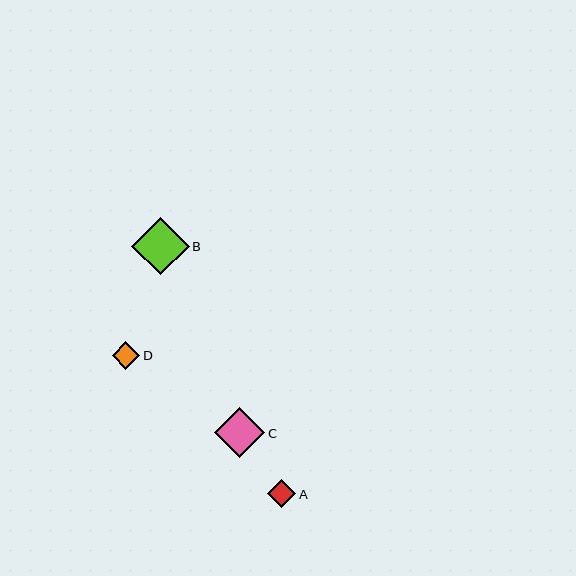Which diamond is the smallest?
Diamond D is the smallest with a size of approximately 27 pixels.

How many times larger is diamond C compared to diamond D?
Diamond C is approximately 1.9 times the size of diamond D.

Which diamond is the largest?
Diamond B is the largest with a size of approximately 57 pixels.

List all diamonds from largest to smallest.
From largest to smallest: B, C, A, D.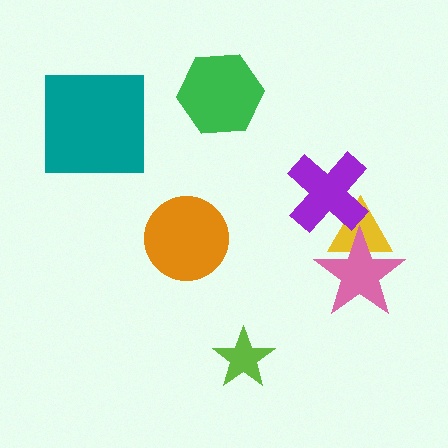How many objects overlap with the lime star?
0 objects overlap with the lime star.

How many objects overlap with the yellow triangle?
2 objects overlap with the yellow triangle.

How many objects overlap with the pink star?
1 object overlaps with the pink star.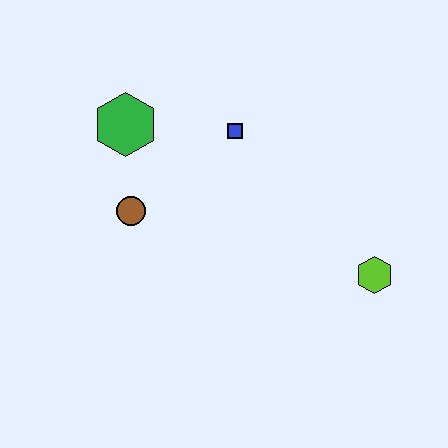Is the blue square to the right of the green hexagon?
Yes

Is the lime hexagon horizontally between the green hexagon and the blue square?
No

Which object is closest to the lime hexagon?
The blue square is closest to the lime hexagon.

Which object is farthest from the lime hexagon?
The green hexagon is farthest from the lime hexagon.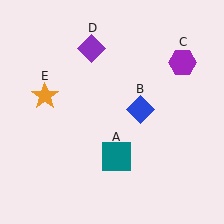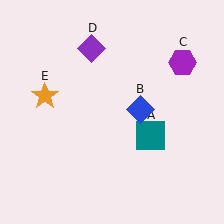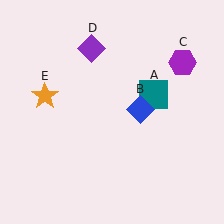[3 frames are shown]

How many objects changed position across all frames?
1 object changed position: teal square (object A).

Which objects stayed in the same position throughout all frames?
Blue diamond (object B) and purple hexagon (object C) and purple diamond (object D) and orange star (object E) remained stationary.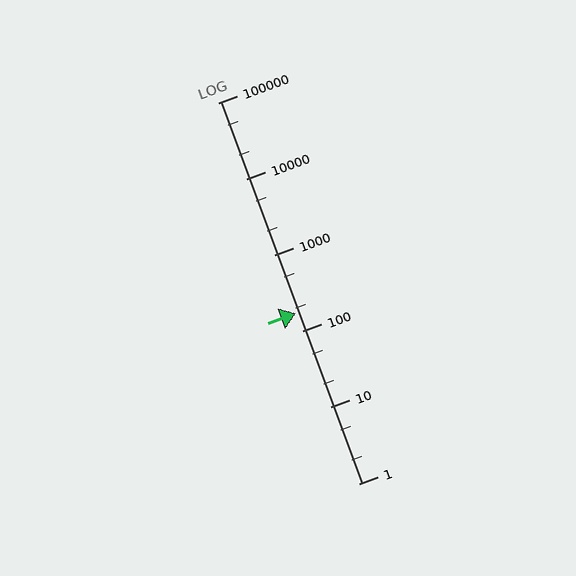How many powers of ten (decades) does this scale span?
The scale spans 5 decades, from 1 to 100000.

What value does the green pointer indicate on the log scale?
The pointer indicates approximately 170.